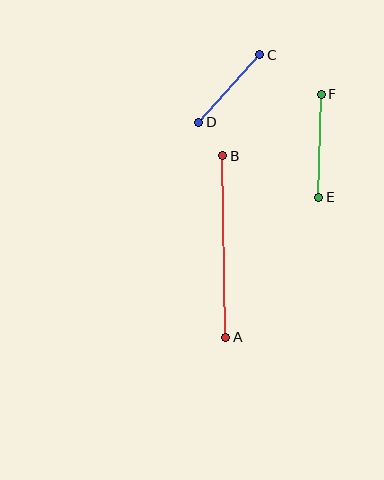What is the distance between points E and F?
The distance is approximately 103 pixels.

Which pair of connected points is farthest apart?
Points A and B are farthest apart.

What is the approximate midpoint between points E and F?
The midpoint is at approximately (320, 146) pixels.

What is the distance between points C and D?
The distance is approximately 91 pixels.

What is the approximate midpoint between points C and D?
The midpoint is at approximately (229, 89) pixels.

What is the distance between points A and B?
The distance is approximately 181 pixels.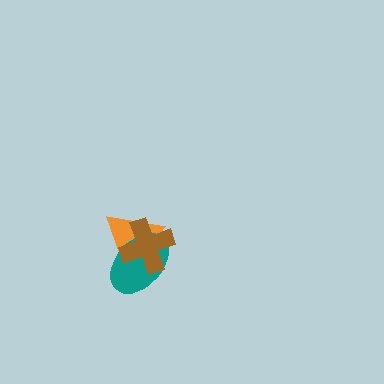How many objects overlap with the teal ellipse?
2 objects overlap with the teal ellipse.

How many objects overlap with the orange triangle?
2 objects overlap with the orange triangle.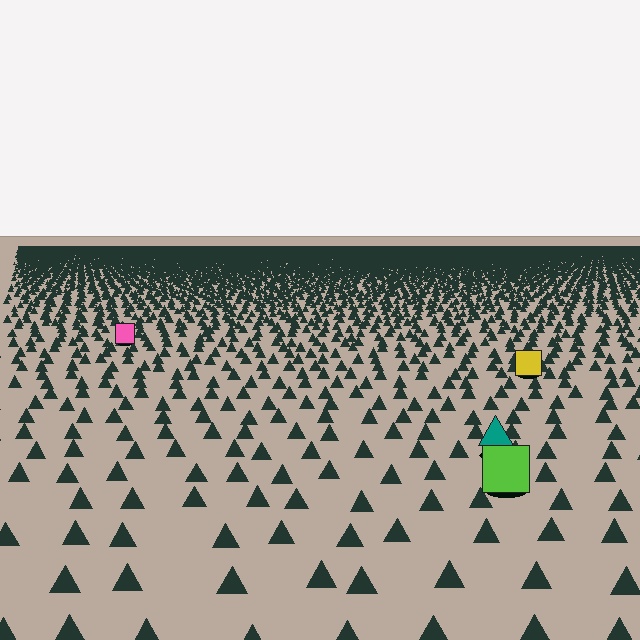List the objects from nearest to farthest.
From nearest to farthest: the lime square, the teal triangle, the yellow square, the pink square.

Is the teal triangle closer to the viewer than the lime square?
No. The lime square is closer — you can tell from the texture gradient: the ground texture is coarser near it.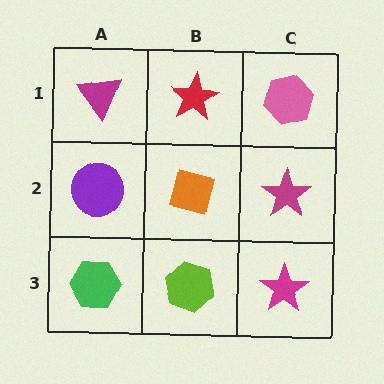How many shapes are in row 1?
3 shapes.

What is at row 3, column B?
A lime hexagon.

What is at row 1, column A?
A magenta triangle.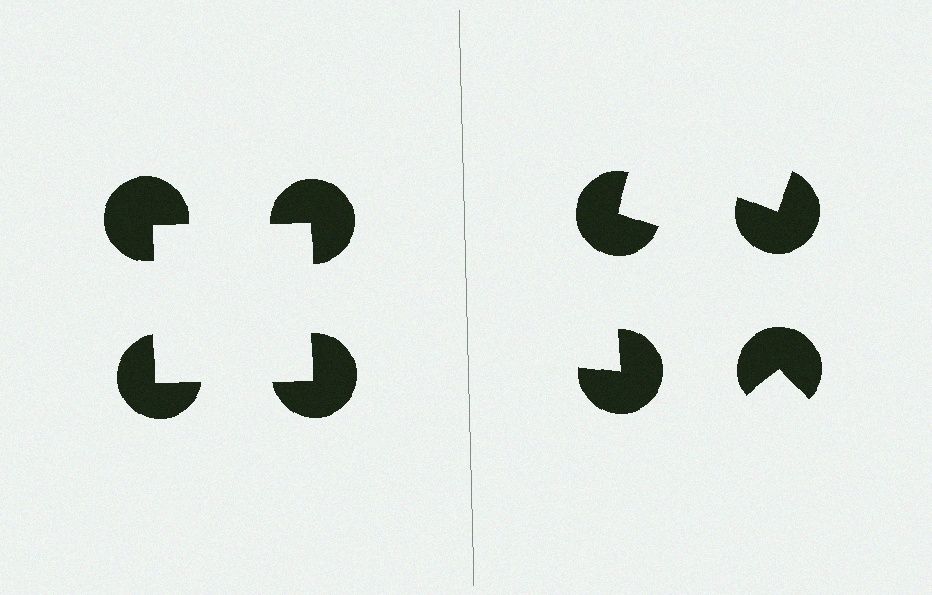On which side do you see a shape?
An illusory square appears on the left side. On the right side the wedge cuts are rotated, so no coherent shape forms.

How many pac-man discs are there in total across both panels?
8 — 4 on each side.